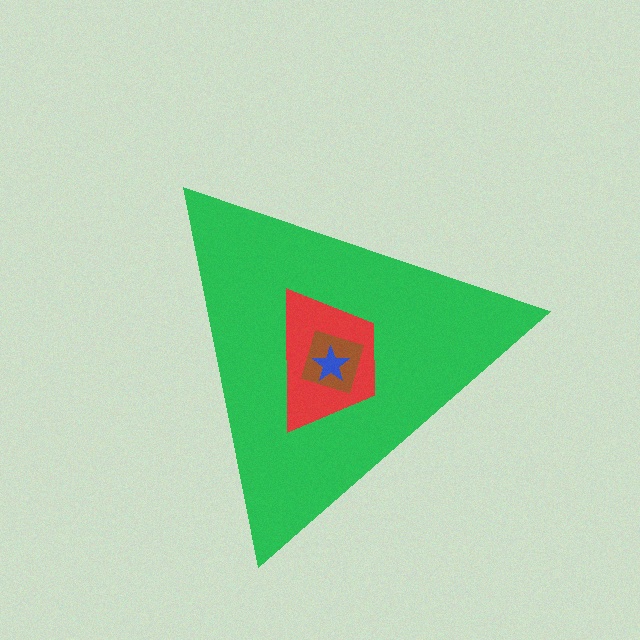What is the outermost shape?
The green triangle.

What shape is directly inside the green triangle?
The red trapezoid.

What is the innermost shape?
The blue star.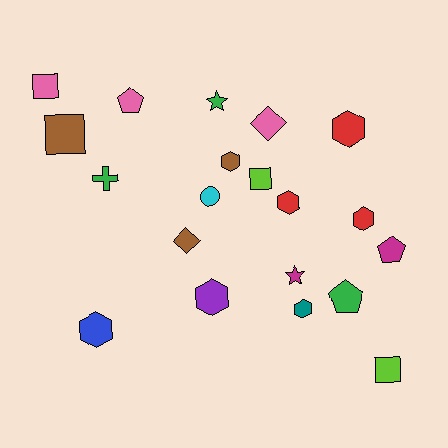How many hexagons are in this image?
There are 7 hexagons.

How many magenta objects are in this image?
There are 2 magenta objects.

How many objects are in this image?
There are 20 objects.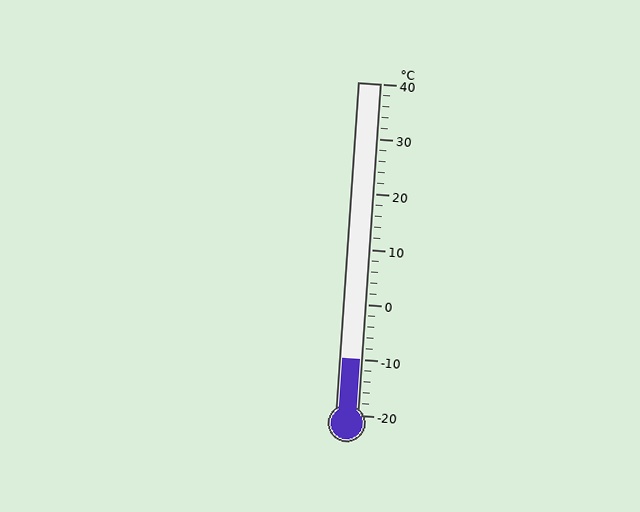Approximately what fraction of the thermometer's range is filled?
The thermometer is filled to approximately 15% of its range.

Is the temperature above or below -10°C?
The temperature is at -10°C.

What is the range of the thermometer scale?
The thermometer scale ranges from -20°C to 40°C.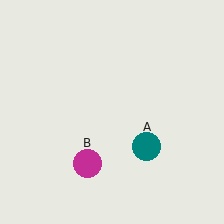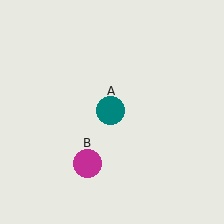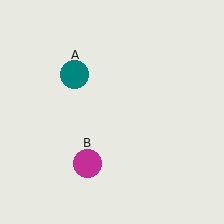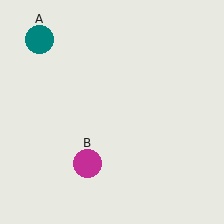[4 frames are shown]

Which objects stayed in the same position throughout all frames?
Magenta circle (object B) remained stationary.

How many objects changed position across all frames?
1 object changed position: teal circle (object A).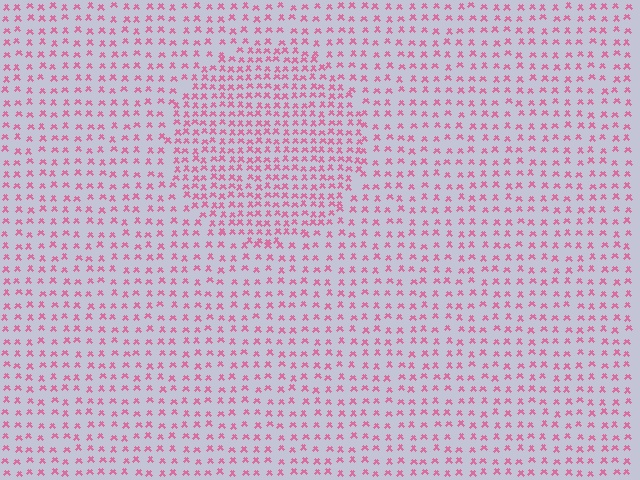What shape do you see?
I see a circle.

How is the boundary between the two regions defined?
The boundary is defined by a change in element density (approximately 1.7x ratio). All elements are the same color, size, and shape.